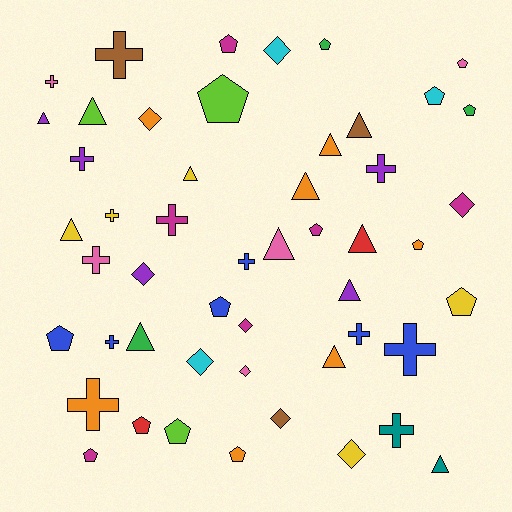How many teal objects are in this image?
There are 2 teal objects.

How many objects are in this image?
There are 50 objects.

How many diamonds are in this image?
There are 9 diamonds.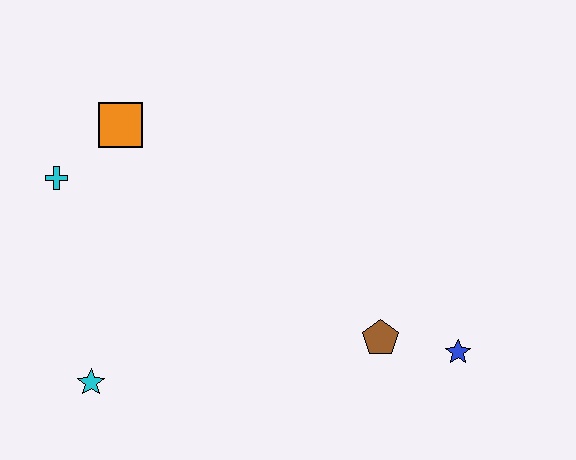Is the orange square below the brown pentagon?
No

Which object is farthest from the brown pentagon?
The cyan cross is farthest from the brown pentagon.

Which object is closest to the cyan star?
The cyan cross is closest to the cyan star.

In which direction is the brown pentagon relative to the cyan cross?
The brown pentagon is to the right of the cyan cross.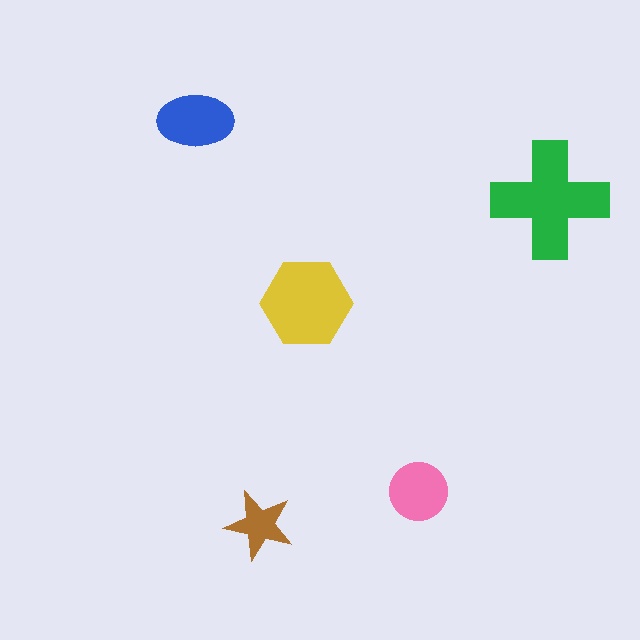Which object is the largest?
The green cross.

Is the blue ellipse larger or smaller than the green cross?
Smaller.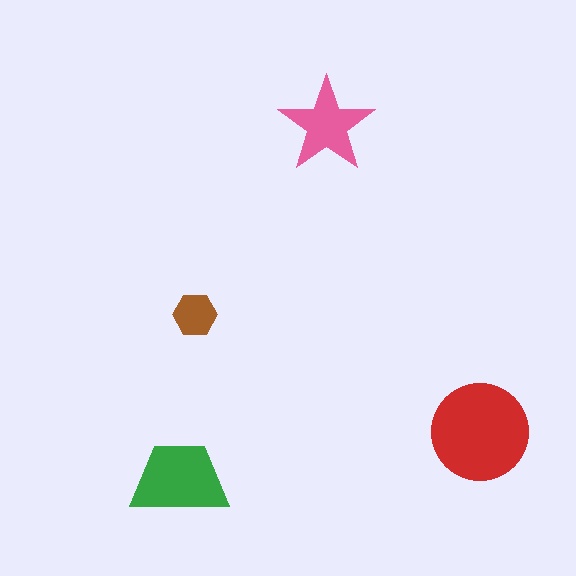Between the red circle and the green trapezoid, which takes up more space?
The red circle.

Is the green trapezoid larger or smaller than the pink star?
Larger.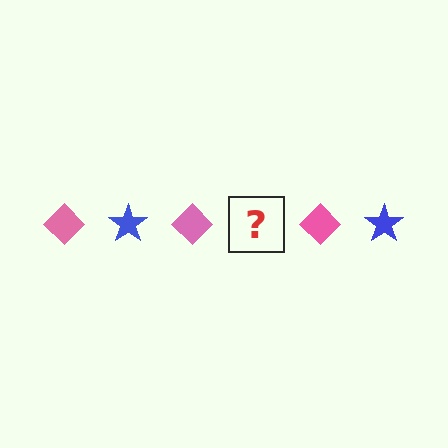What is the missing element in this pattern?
The missing element is a blue star.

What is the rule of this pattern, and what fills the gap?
The rule is that the pattern alternates between pink diamond and blue star. The gap should be filled with a blue star.